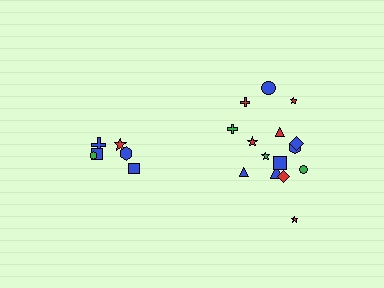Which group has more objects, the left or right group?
The right group.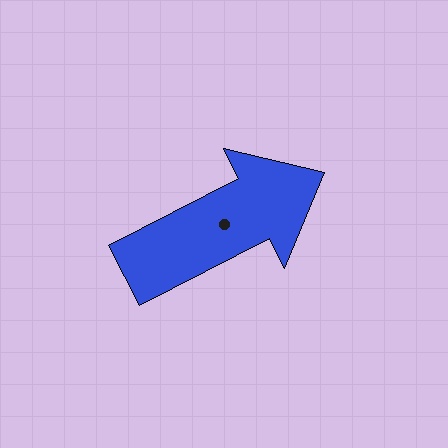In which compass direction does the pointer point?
Northeast.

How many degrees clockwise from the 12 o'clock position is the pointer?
Approximately 63 degrees.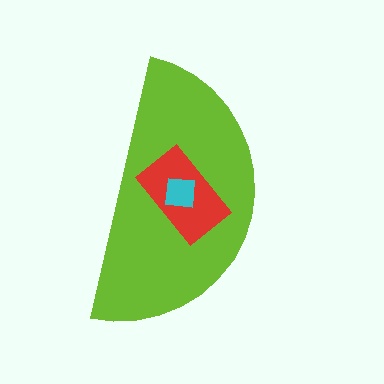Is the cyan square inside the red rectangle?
Yes.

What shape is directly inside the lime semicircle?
The red rectangle.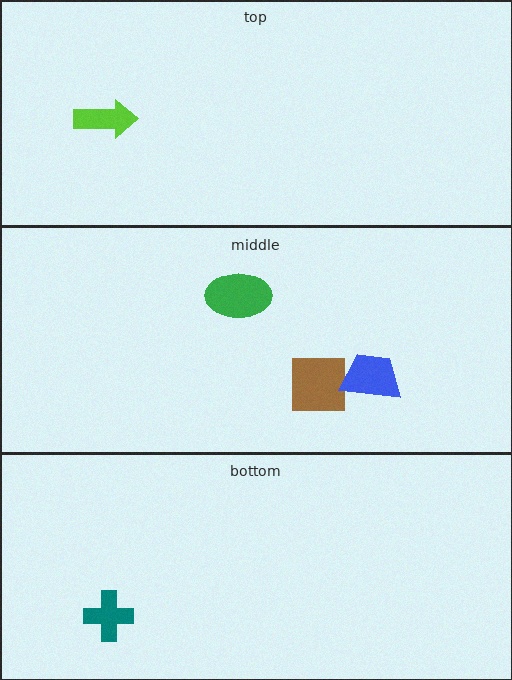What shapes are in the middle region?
The brown square, the green ellipse, the blue trapezoid.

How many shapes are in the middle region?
3.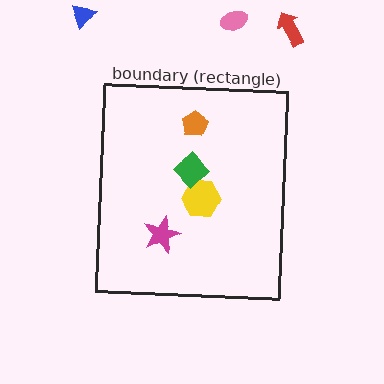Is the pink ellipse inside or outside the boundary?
Outside.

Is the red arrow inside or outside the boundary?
Outside.